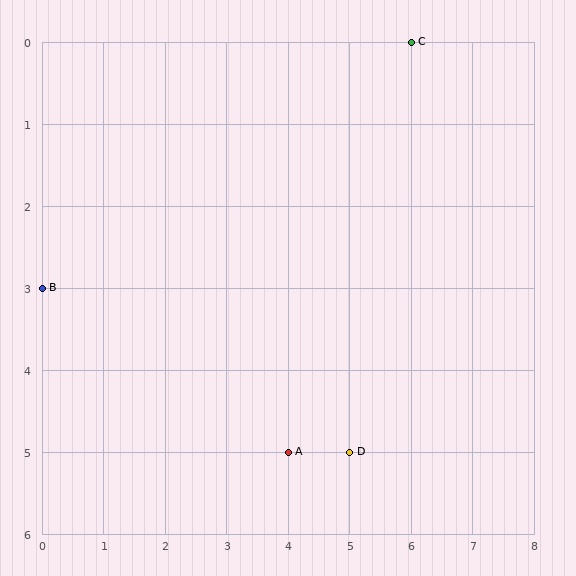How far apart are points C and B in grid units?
Points C and B are 6 columns and 3 rows apart (about 6.7 grid units diagonally).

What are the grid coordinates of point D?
Point D is at grid coordinates (5, 5).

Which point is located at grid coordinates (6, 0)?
Point C is at (6, 0).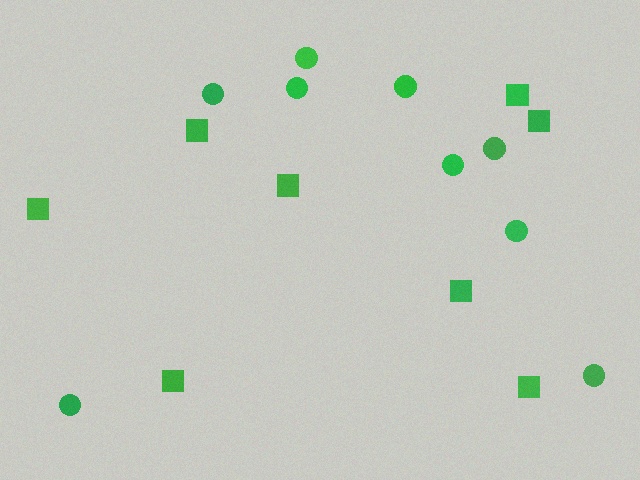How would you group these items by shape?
There are 2 groups: one group of circles (9) and one group of squares (8).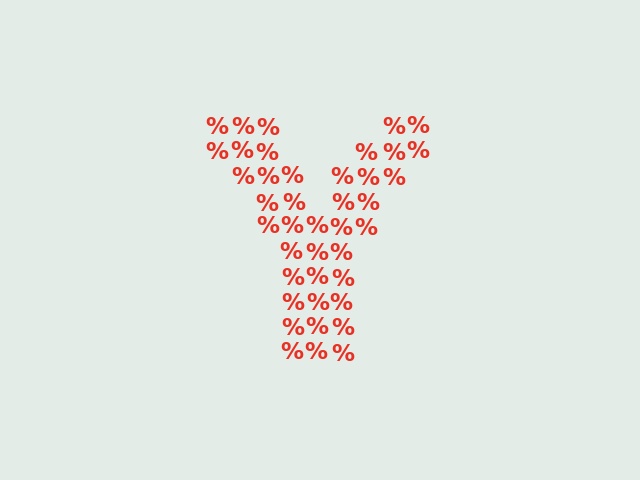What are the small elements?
The small elements are percent signs.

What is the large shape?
The large shape is the letter Y.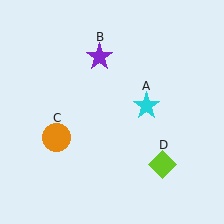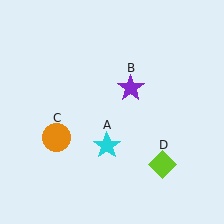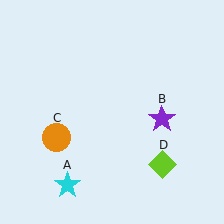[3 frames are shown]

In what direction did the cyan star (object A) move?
The cyan star (object A) moved down and to the left.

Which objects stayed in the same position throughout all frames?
Orange circle (object C) and lime diamond (object D) remained stationary.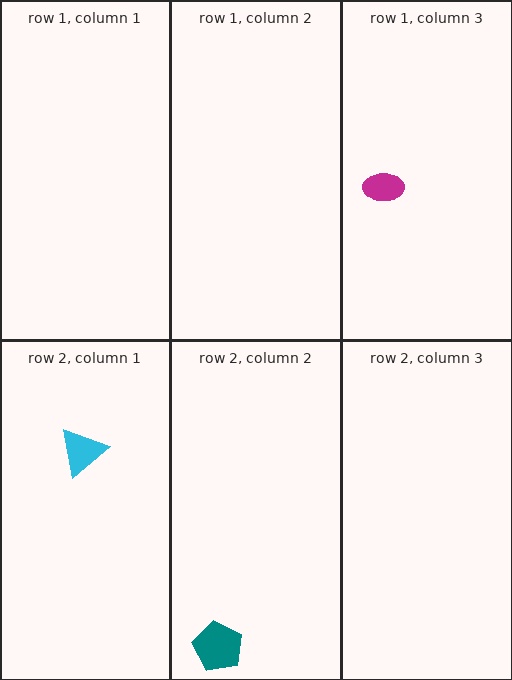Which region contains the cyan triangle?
The row 2, column 1 region.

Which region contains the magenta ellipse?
The row 1, column 3 region.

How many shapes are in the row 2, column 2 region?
1.